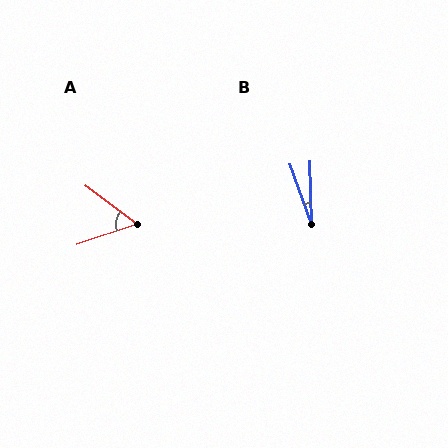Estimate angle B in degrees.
Approximately 19 degrees.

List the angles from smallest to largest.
B (19°), A (55°).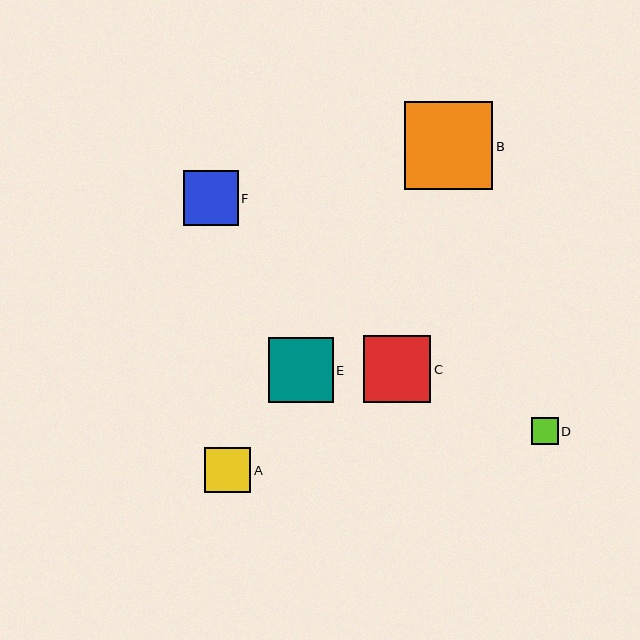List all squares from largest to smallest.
From largest to smallest: B, C, E, F, A, D.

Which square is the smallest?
Square D is the smallest with a size of approximately 27 pixels.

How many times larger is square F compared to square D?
Square F is approximately 2.1 times the size of square D.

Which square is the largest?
Square B is the largest with a size of approximately 88 pixels.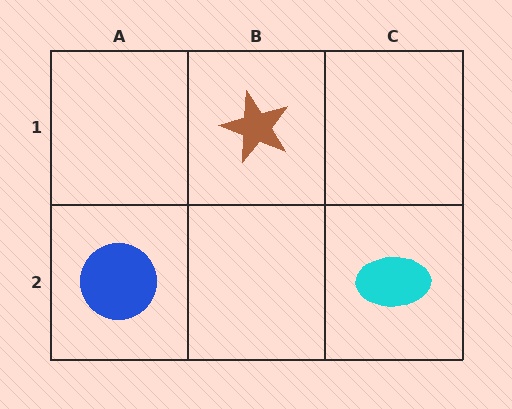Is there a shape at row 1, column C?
No, that cell is empty.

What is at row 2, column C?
A cyan ellipse.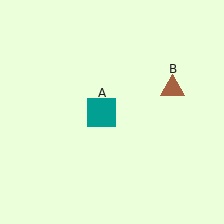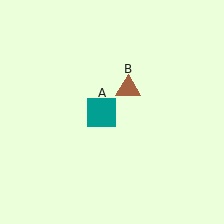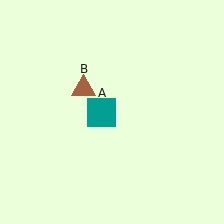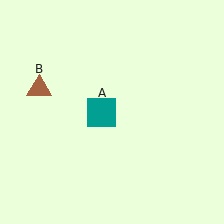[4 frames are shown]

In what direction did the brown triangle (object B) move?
The brown triangle (object B) moved left.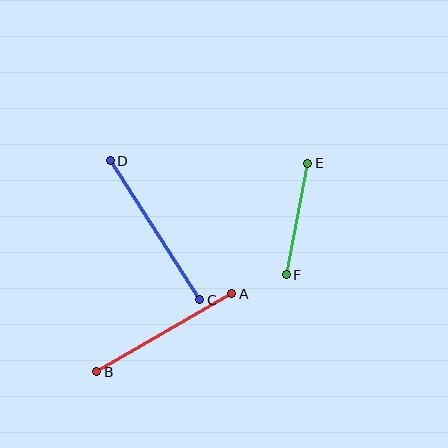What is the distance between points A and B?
The distance is approximately 156 pixels.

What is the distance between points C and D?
The distance is approximately 165 pixels.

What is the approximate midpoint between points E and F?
The midpoint is at approximately (297, 219) pixels.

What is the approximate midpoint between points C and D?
The midpoint is at approximately (155, 230) pixels.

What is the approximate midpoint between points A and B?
The midpoint is at approximately (164, 333) pixels.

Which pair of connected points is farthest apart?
Points C and D are farthest apart.